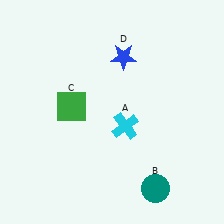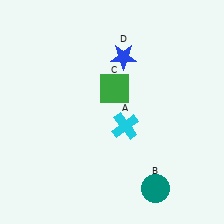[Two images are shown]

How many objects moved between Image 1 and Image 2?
1 object moved between the two images.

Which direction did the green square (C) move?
The green square (C) moved right.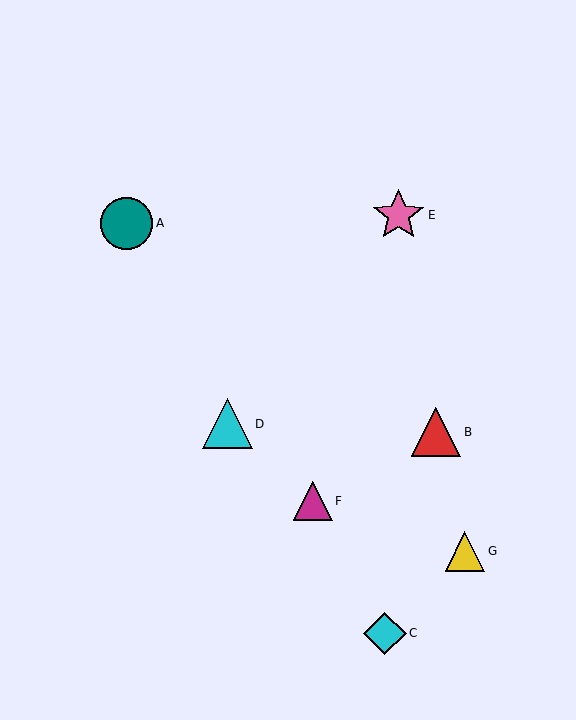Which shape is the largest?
The teal circle (labeled A) is the largest.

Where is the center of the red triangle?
The center of the red triangle is at (436, 432).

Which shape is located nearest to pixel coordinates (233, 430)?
The cyan triangle (labeled D) at (228, 424) is nearest to that location.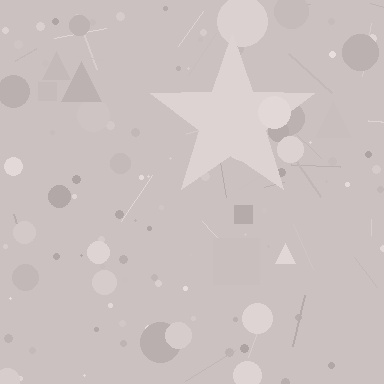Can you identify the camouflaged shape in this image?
The camouflaged shape is a star.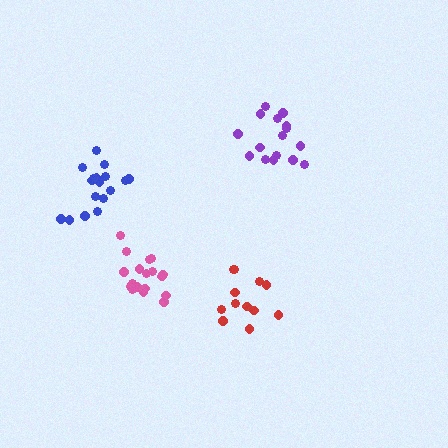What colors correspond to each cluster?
The clusters are colored: purple, pink, red, blue.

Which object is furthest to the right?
The purple cluster is rightmost.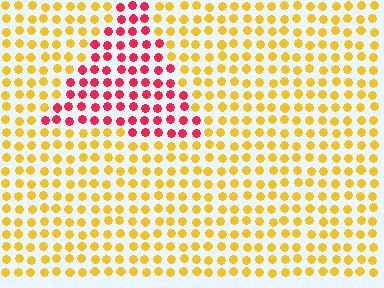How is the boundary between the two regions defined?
The boundary is defined purely by a slight shift in hue (about 60 degrees). Spacing, size, and orientation are identical on both sides.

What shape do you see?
I see a triangle.